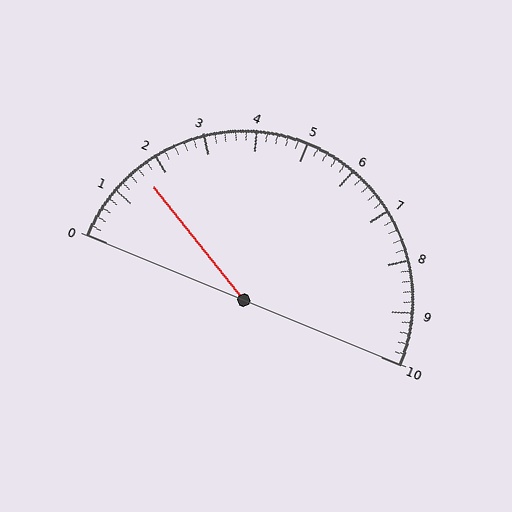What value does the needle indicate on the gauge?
The needle indicates approximately 1.6.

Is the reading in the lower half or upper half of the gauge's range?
The reading is in the lower half of the range (0 to 10).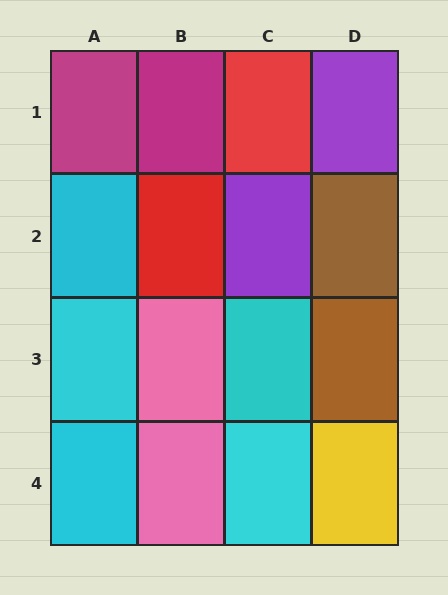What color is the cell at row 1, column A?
Magenta.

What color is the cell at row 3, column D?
Brown.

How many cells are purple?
2 cells are purple.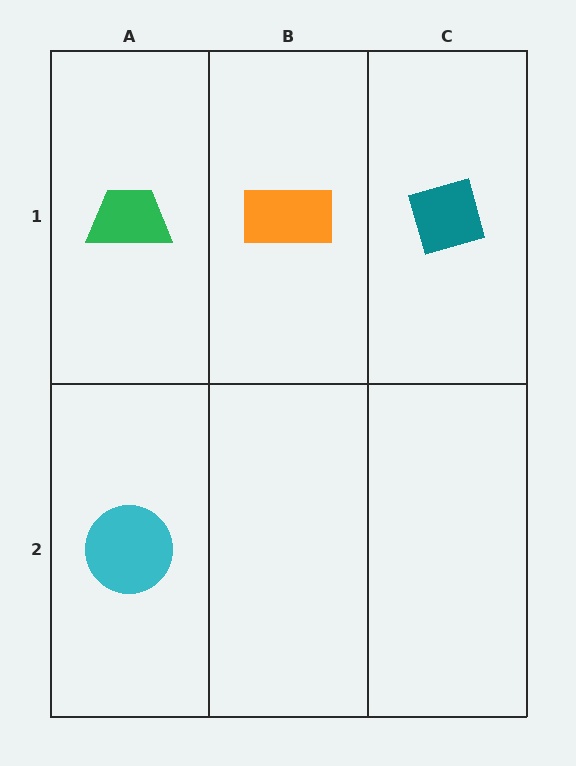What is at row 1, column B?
An orange rectangle.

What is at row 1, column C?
A teal diamond.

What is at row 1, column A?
A green trapezoid.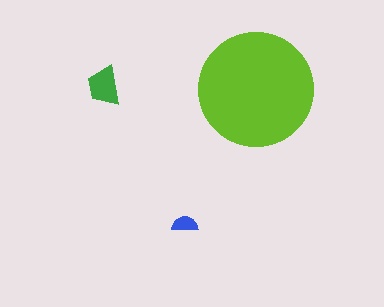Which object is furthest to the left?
The green trapezoid is leftmost.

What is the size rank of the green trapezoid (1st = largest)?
2nd.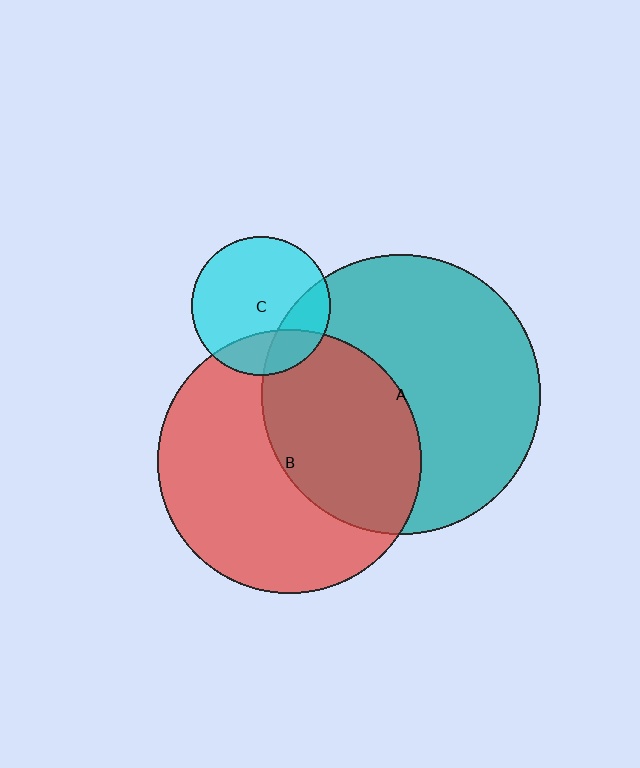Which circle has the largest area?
Circle A (teal).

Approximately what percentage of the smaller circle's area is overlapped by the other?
Approximately 45%.